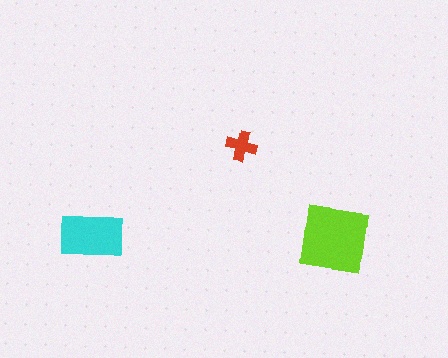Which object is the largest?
The lime square.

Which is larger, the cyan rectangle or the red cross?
The cyan rectangle.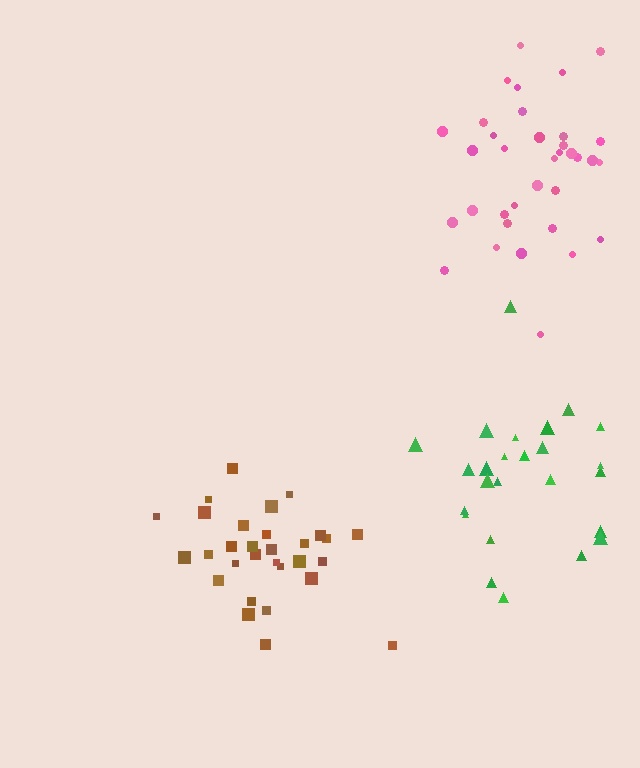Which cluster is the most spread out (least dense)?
Green.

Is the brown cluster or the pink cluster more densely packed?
Brown.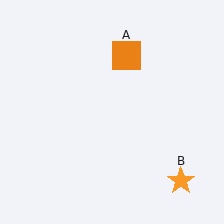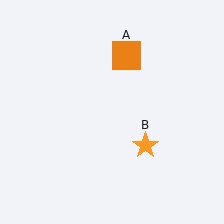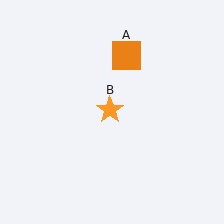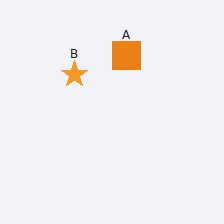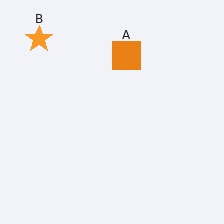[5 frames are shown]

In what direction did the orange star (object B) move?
The orange star (object B) moved up and to the left.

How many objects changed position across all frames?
1 object changed position: orange star (object B).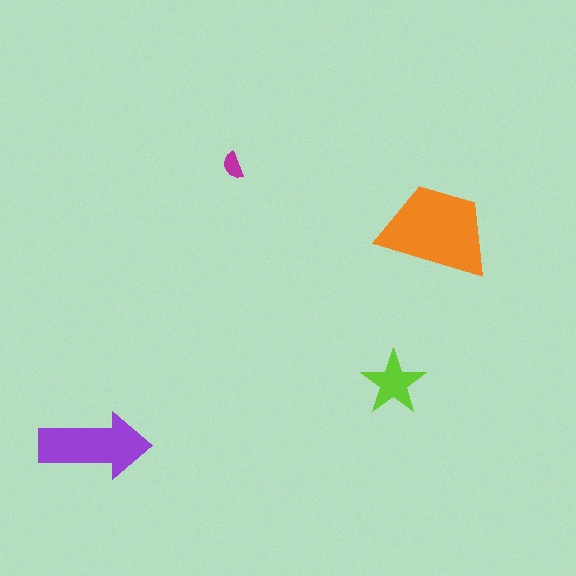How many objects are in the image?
There are 4 objects in the image.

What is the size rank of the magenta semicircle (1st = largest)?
4th.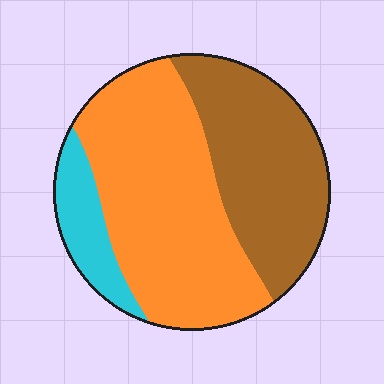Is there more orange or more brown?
Orange.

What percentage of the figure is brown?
Brown covers roughly 35% of the figure.